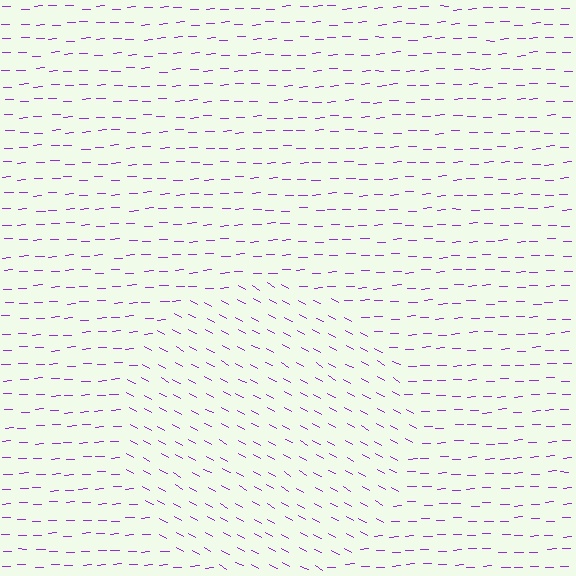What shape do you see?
I see a circle.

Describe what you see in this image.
The image is filled with small purple line segments. A circle region in the image has lines oriented differently from the surrounding lines, creating a visible texture boundary.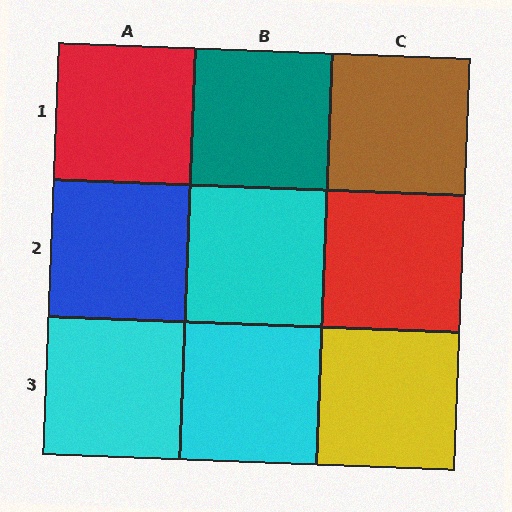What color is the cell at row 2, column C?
Red.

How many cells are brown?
1 cell is brown.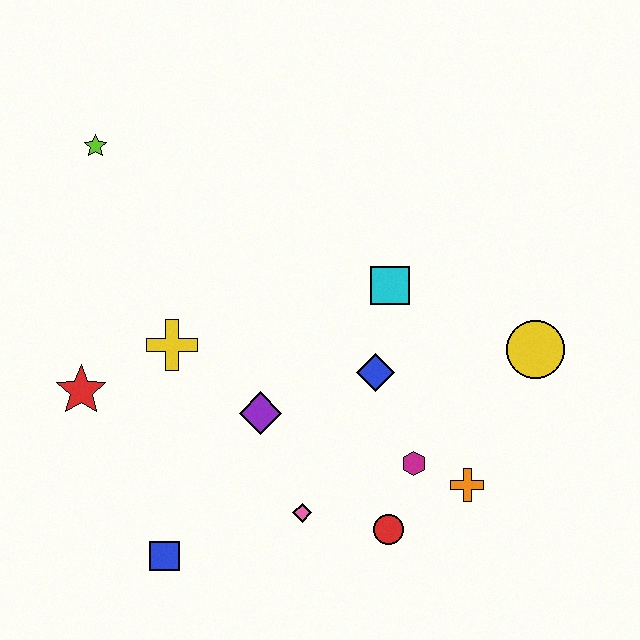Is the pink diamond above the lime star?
No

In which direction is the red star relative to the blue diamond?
The red star is to the left of the blue diamond.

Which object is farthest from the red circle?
The lime star is farthest from the red circle.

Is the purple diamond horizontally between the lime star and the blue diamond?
Yes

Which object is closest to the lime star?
The yellow cross is closest to the lime star.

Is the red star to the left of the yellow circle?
Yes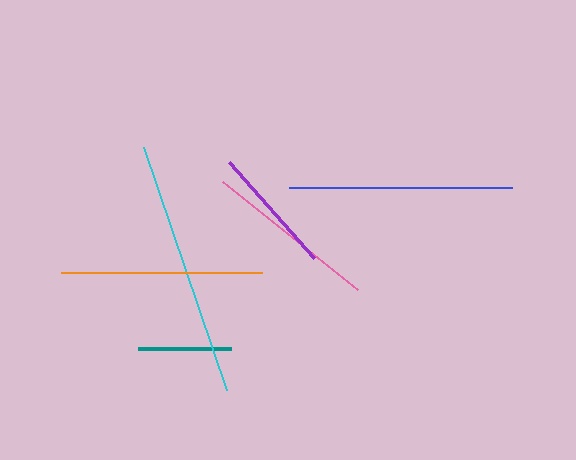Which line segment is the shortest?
The teal line is the shortest at approximately 93 pixels.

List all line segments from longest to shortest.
From longest to shortest: cyan, blue, orange, pink, purple, teal.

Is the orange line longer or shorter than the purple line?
The orange line is longer than the purple line.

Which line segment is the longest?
The cyan line is the longest at approximately 257 pixels.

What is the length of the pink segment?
The pink segment is approximately 174 pixels long.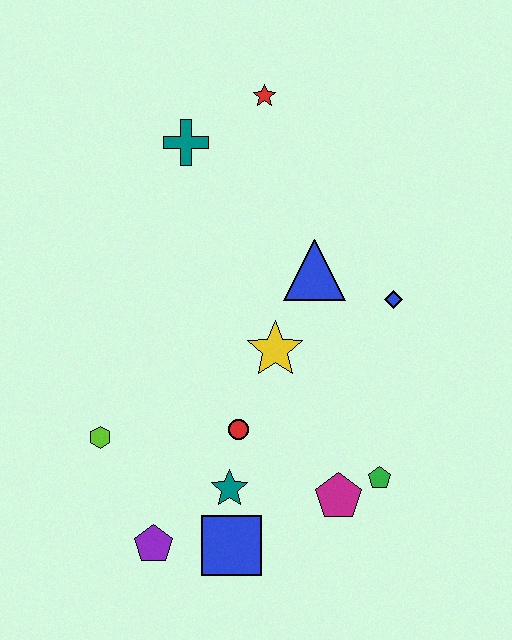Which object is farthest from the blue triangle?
The purple pentagon is farthest from the blue triangle.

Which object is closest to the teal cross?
The red star is closest to the teal cross.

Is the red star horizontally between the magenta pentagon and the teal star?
Yes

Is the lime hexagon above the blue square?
Yes